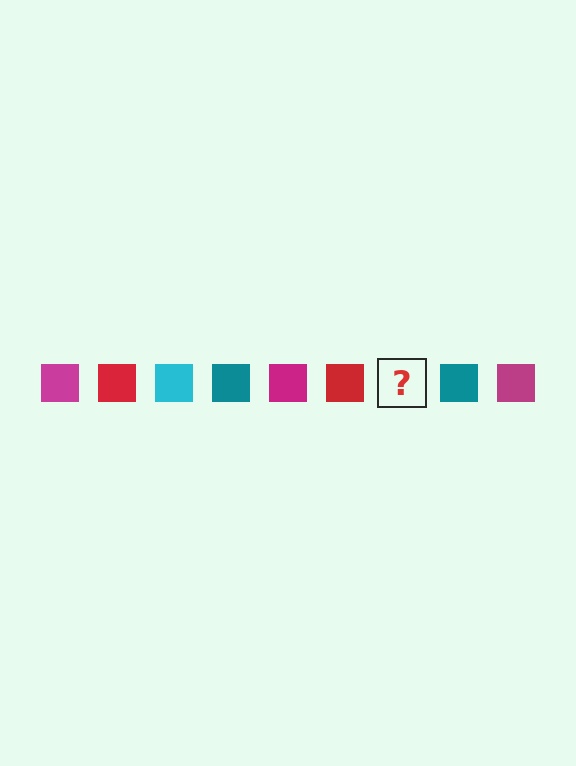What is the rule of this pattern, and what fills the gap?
The rule is that the pattern cycles through magenta, red, cyan, teal squares. The gap should be filled with a cyan square.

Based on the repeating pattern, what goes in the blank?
The blank should be a cyan square.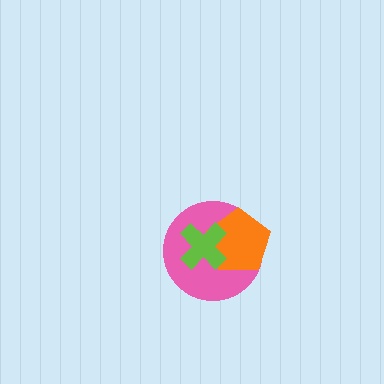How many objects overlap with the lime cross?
2 objects overlap with the lime cross.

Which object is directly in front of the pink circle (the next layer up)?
The orange pentagon is directly in front of the pink circle.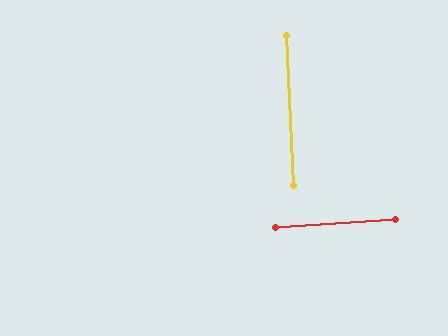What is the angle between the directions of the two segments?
Approximately 89 degrees.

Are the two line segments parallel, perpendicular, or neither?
Perpendicular — they meet at approximately 89°.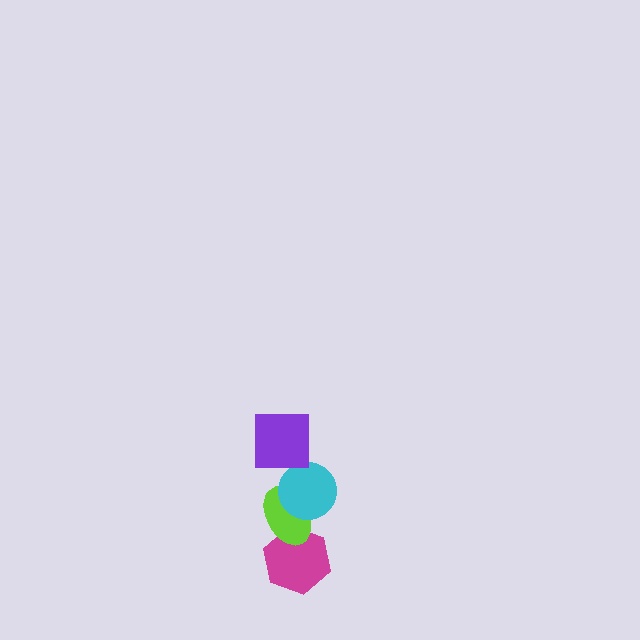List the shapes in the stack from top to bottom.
From top to bottom: the purple square, the cyan circle, the lime ellipse, the magenta hexagon.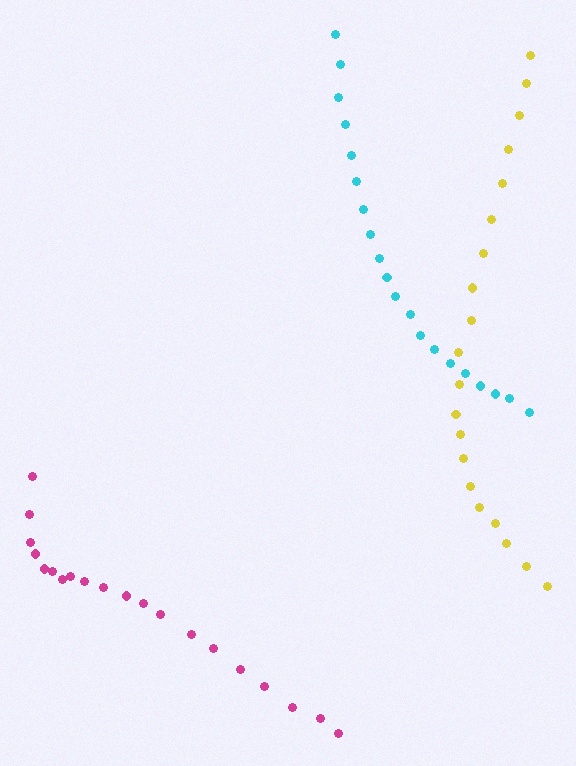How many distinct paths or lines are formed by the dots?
There are 3 distinct paths.